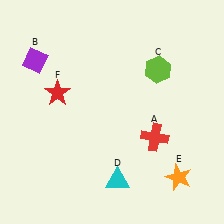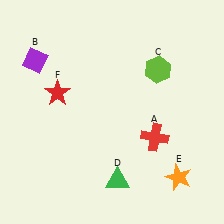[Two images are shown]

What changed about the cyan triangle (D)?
In Image 1, D is cyan. In Image 2, it changed to green.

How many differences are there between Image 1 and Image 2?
There is 1 difference between the two images.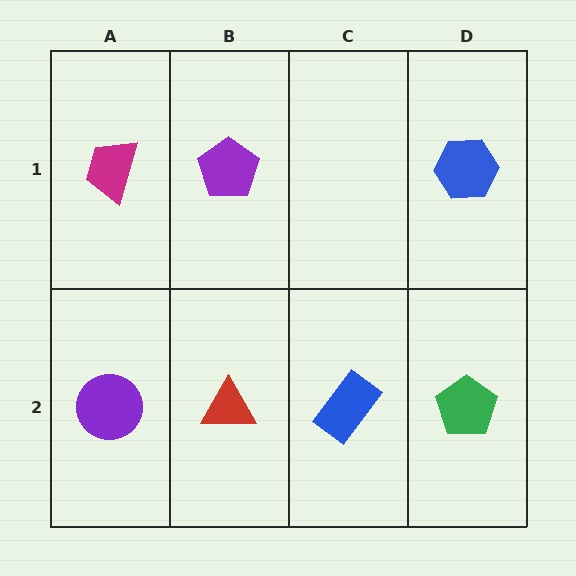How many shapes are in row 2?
4 shapes.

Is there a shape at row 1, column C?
No, that cell is empty.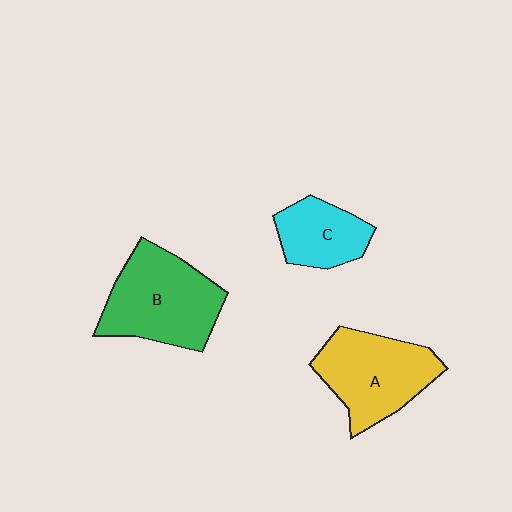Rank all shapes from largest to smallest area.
From largest to smallest: B (green), A (yellow), C (cyan).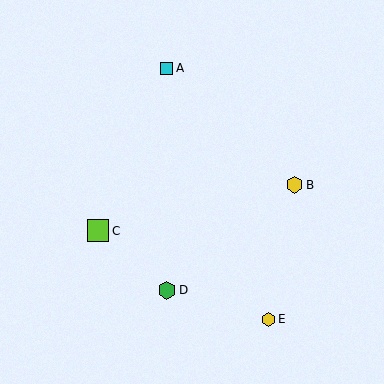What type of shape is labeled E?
Shape E is a yellow hexagon.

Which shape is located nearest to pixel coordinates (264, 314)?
The yellow hexagon (labeled E) at (268, 319) is nearest to that location.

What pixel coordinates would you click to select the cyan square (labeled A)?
Click at (167, 68) to select the cyan square A.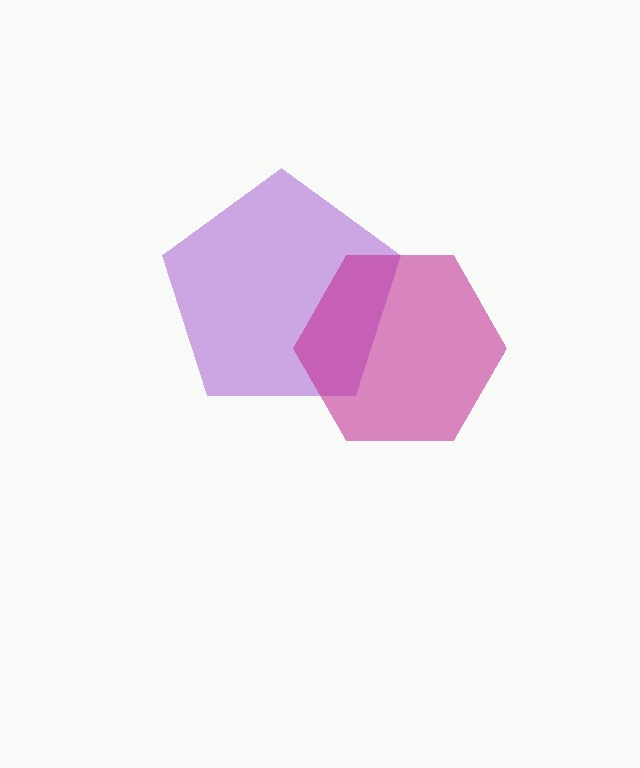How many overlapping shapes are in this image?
There are 2 overlapping shapes in the image.